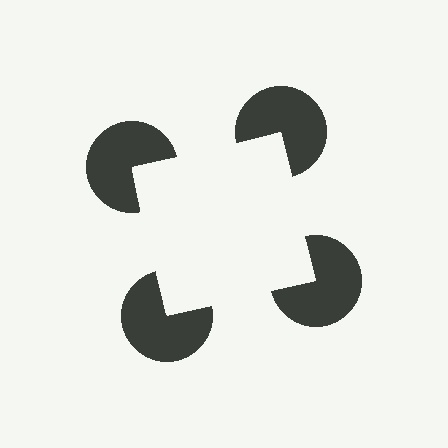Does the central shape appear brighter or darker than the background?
It typically appears slightly brighter than the background, even though no actual brightness change is drawn.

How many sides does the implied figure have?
4 sides.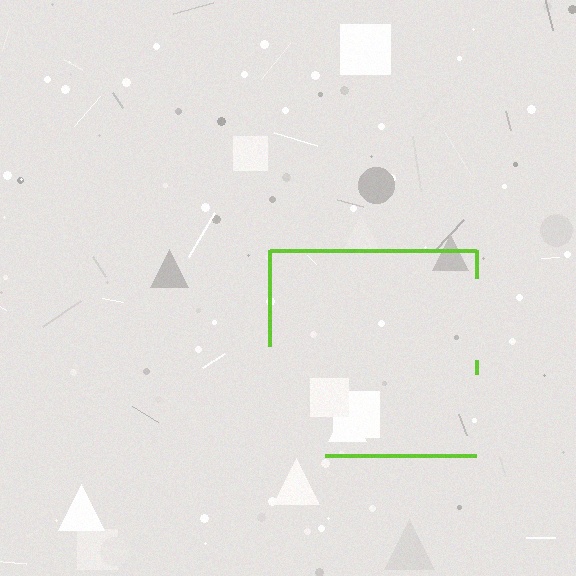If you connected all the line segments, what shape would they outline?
They would outline a square.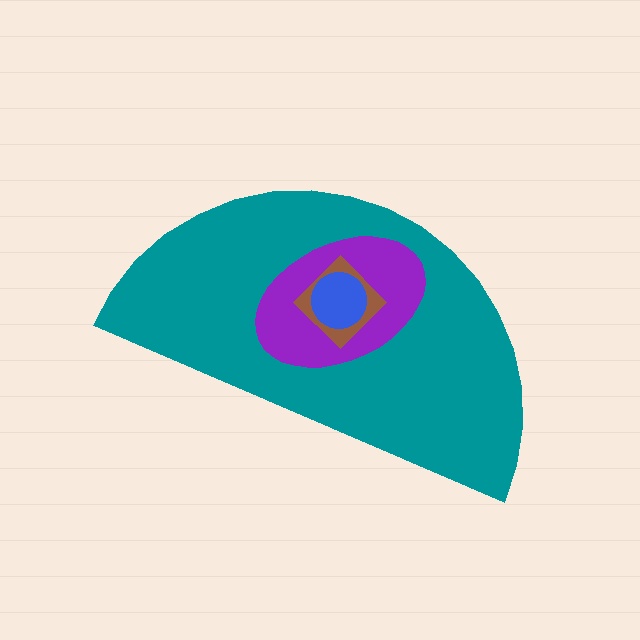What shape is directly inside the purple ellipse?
The brown diamond.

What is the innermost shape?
The blue circle.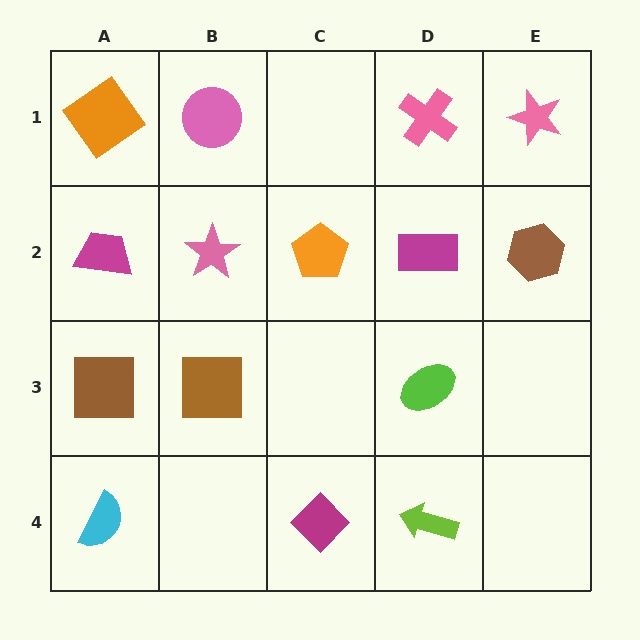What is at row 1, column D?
A pink cross.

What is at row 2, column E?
A brown hexagon.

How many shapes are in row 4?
3 shapes.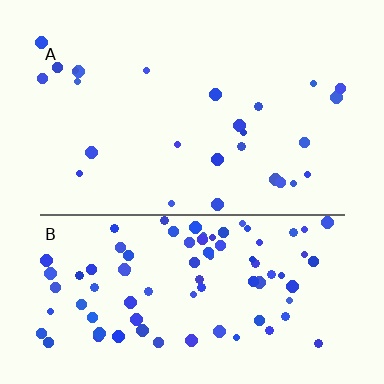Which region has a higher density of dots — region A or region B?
B (the bottom).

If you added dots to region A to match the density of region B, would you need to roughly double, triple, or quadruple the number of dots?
Approximately triple.